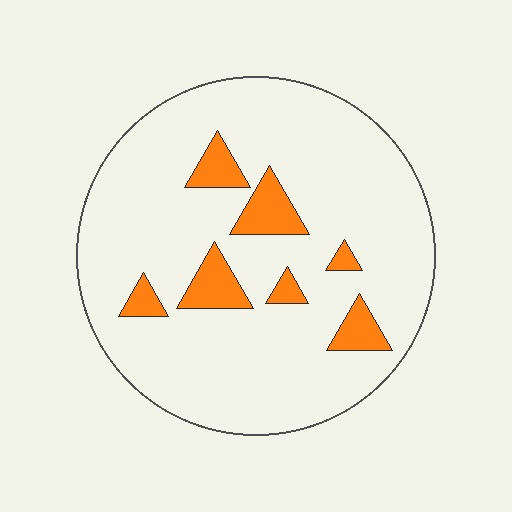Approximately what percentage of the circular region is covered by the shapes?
Approximately 10%.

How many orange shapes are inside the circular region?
7.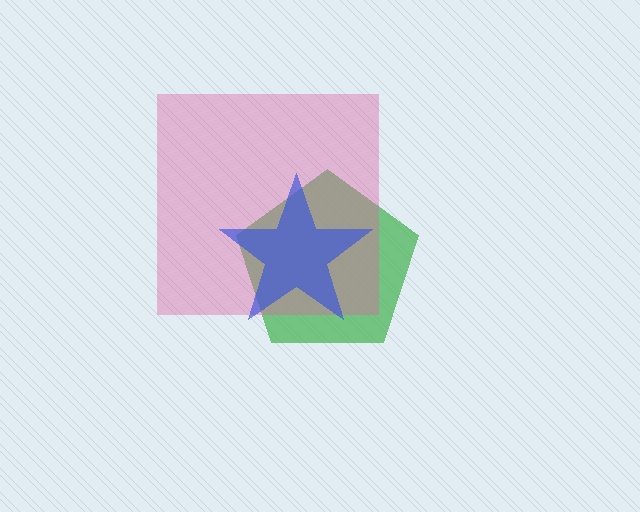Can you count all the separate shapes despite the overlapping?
Yes, there are 3 separate shapes.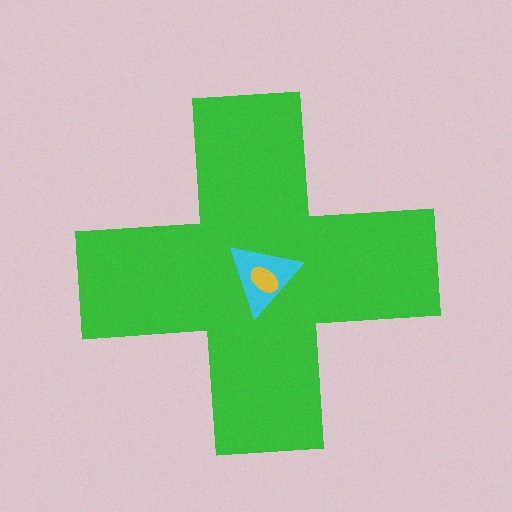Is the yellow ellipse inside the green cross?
Yes.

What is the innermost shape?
The yellow ellipse.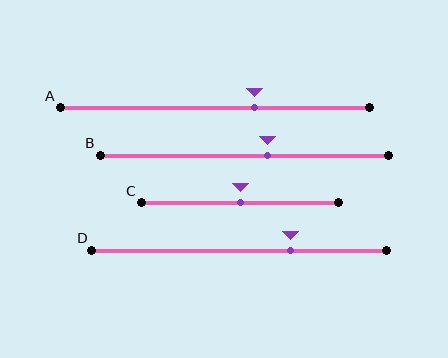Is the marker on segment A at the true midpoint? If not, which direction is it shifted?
No, the marker on segment A is shifted to the right by about 13% of the segment length.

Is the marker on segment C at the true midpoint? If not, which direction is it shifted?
Yes, the marker on segment C is at the true midpoint.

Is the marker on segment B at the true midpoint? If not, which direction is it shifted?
No, the marker on segment B is shifted to the right by about 8% of the segment length.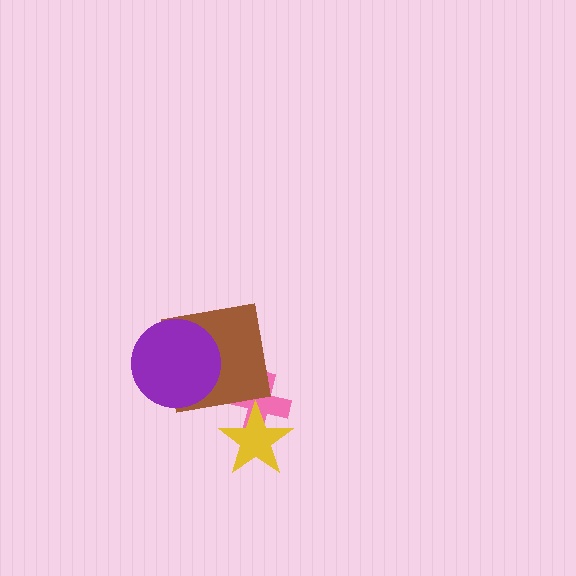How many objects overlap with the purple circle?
1 object overlaps with the purple circle.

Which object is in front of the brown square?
The purple circle is in front of the brown square.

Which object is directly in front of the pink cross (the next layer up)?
The yellow star is directly in front of the pink cross.